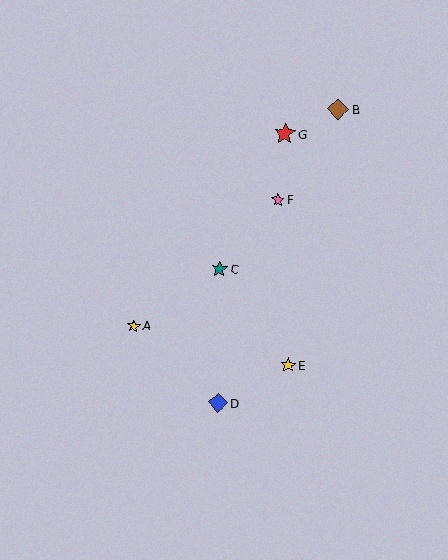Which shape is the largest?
The red star (labeled G) is the largest.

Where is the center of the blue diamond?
The center of the blue diamond is at (218, 403).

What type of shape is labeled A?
Shape A is a yellow star.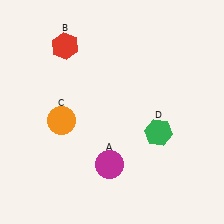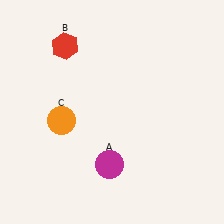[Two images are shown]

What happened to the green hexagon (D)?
The green hexagon (D) was removed in Image 2. It was in the bottom-right area of Image 1.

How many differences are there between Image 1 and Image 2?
There is 1 difference between the two images.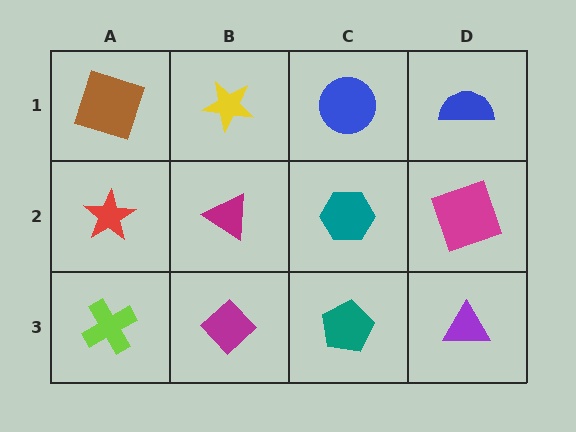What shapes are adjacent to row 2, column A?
A brown square (row 1, column A), a lime cross (row 3, column A), a magenta triangle (row 2, column B).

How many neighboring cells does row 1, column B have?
3.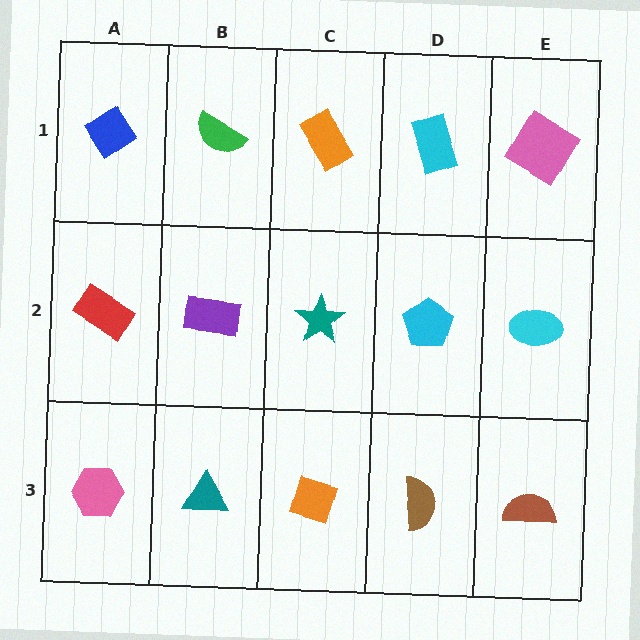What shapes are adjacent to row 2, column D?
A cyan rectangle (row 1, column D), a brown semicircle (row 3, column D), a teal star (row 2, column C), a cyan ellipse (row 2, column E).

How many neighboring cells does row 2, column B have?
4.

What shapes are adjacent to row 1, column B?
A purple rectangle (row 2, column B), a blue diamond (row 1, column A), an orange rectangle (row 1, column C).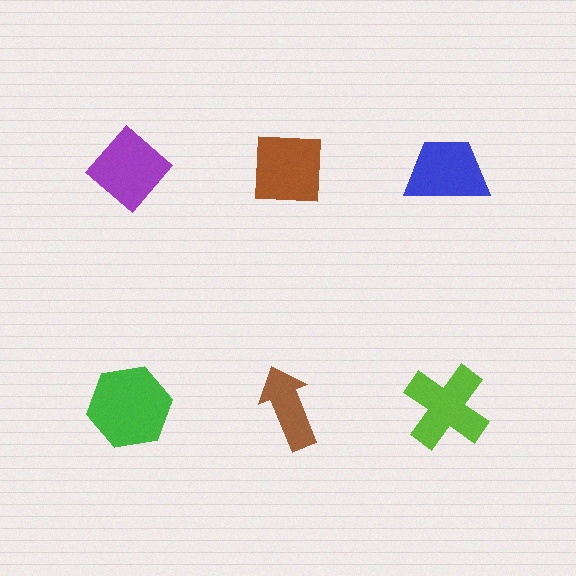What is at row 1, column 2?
A brown square.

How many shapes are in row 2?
3 shapes.